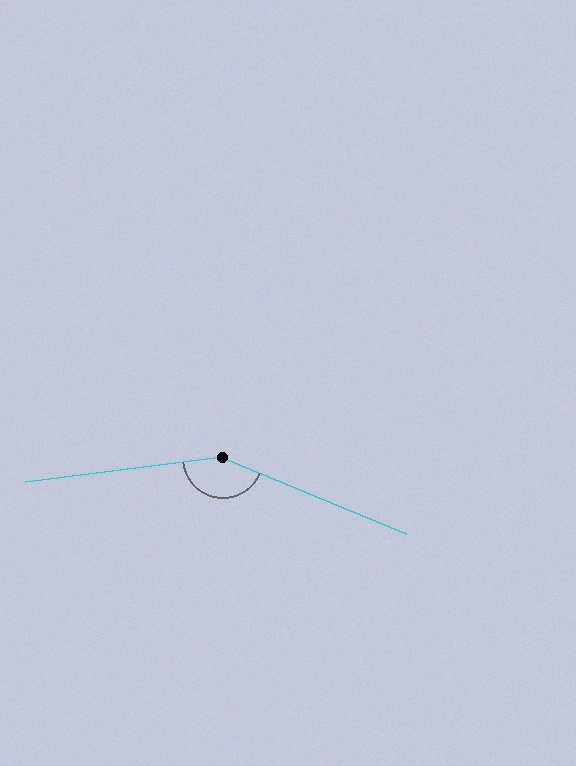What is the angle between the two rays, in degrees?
Approximately 150 degrees.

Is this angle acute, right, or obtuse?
It is obtuse.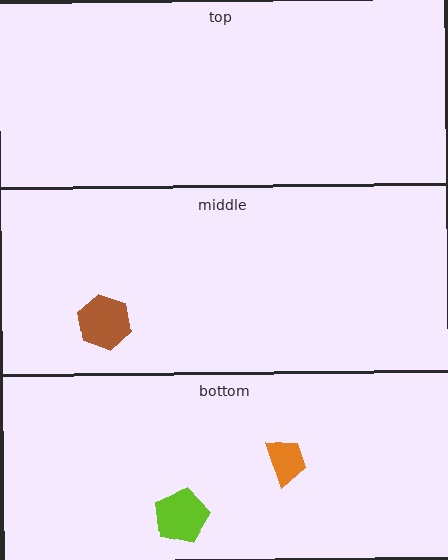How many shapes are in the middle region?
1.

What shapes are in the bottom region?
The lime pentagon, the orange trapezoid.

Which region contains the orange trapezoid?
The bottom region.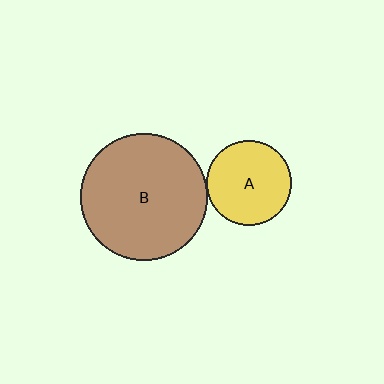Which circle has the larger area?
Circle B (brown).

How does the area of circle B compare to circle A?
Approximately 2.3 times.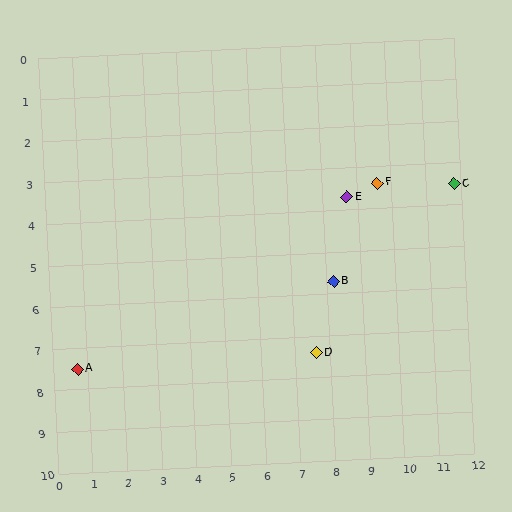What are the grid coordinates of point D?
Point D is at approximately (7.6, 7.4).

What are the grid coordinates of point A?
Point A is at approximately (0.7, 7.5).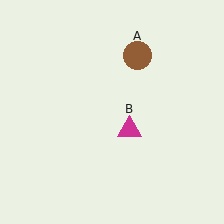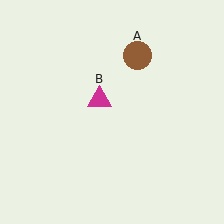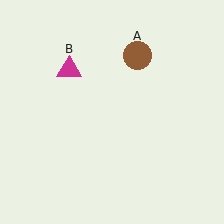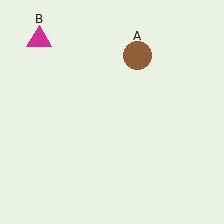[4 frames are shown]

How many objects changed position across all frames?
1 object changed position: magenta triangle (object B).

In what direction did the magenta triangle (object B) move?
The magenta triangle (object B) moved up and to the left.